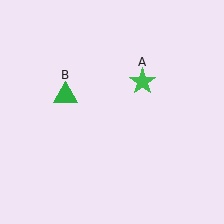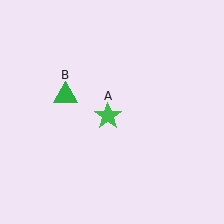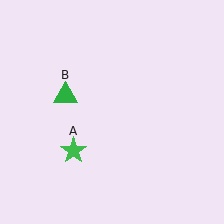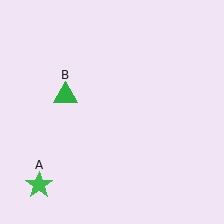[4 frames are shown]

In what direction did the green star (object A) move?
The green star (object A) moved down and to the left.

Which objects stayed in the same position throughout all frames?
Green triangle (object B) remained stationary.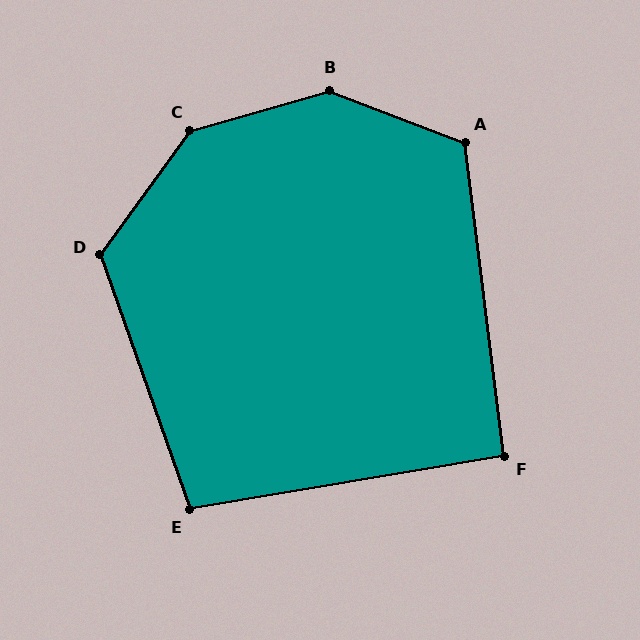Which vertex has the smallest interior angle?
F, at approximately 92 degrees.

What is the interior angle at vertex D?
Approximately 125 degrees (obtuse).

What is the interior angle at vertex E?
Approximately 100 degrees (obtuse).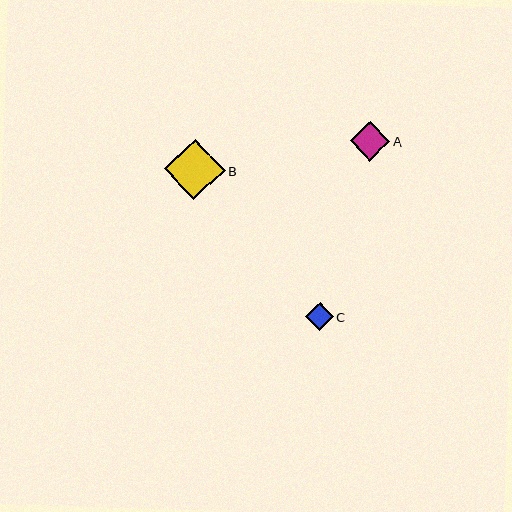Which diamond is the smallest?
Diamond C is the smallest with a size of approximately 28 pixels.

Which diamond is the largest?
Diamond B is the largest with a size of approximately 61 pixels.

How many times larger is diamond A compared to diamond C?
Diamond A is approximately 1.4 times the size of diamond C.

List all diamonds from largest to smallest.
From largest to smallest: B, A, C.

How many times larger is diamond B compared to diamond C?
Diamond B is approximately 2.2 times the size of diamond C.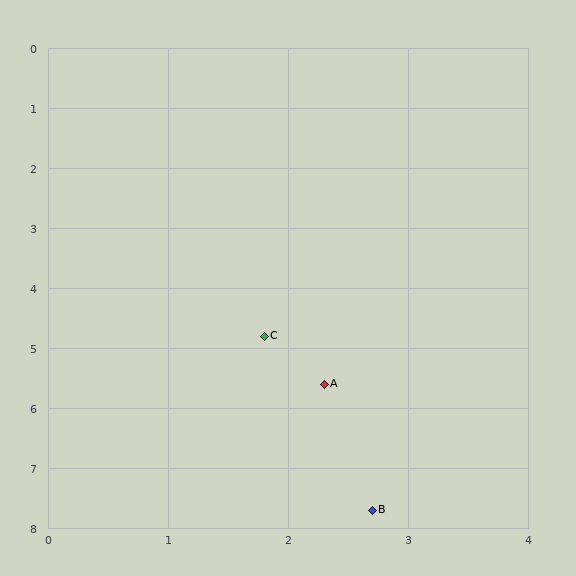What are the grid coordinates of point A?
Point A is at approximately (2.3, 5.6).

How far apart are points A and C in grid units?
Points A and C are about 0.9 grid units apart.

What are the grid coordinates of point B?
Point B is at approximately (2.7, 7.7).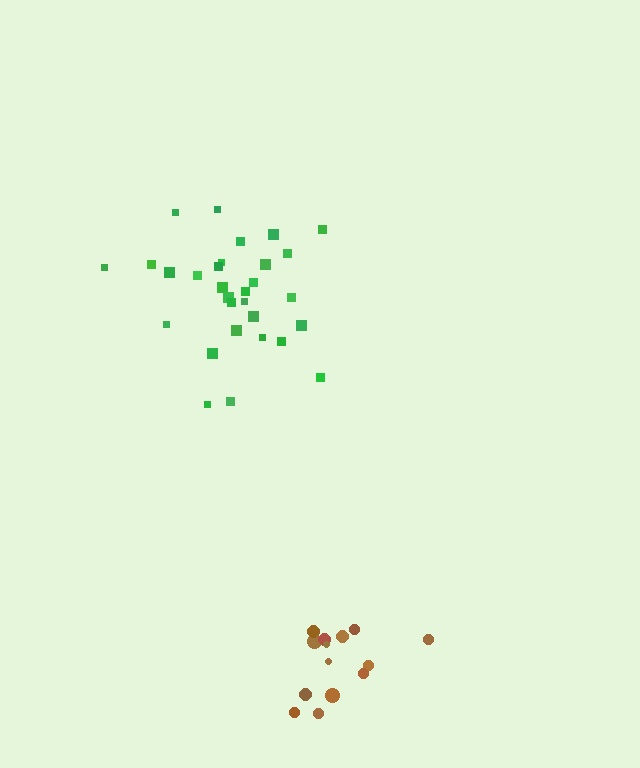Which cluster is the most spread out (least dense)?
Brown.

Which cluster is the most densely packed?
Green.